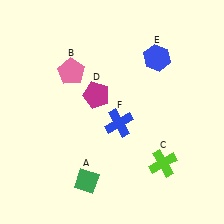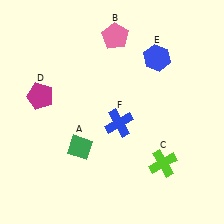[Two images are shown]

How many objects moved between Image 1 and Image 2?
3 objects moved between the two images.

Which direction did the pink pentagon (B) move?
The pink pentagon (B) moved right.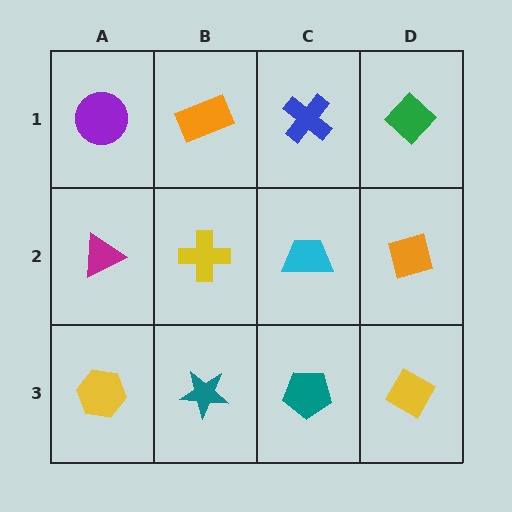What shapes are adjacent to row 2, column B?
An orange rectangle (row 1, column B), a teal star (row 3, column B), a magenta triangle (row 2, column A), a cyan trapezoid (row 2, column C).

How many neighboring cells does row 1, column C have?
3.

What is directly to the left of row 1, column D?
A blue cross.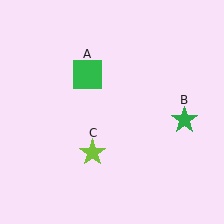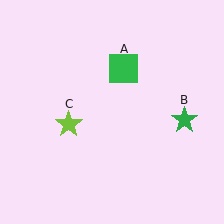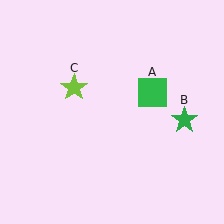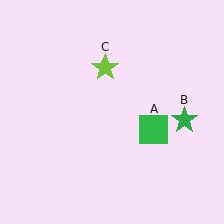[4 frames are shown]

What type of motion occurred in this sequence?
The green square (object A), lime star (object C) rotated clockwise around the center of the scene.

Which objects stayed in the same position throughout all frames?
Green star (object B) remained stationary.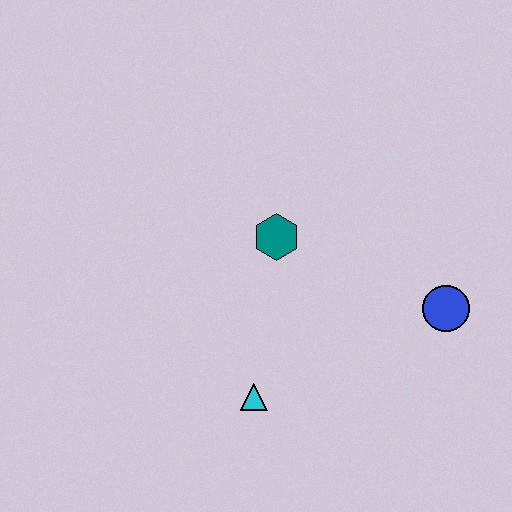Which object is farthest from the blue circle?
The cyan triangle is farthest from the blue circle.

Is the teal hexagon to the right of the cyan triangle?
Yes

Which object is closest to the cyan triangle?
The teal hexagon is closest to the cyan triangle.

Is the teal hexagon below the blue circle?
No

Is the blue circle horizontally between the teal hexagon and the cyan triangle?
No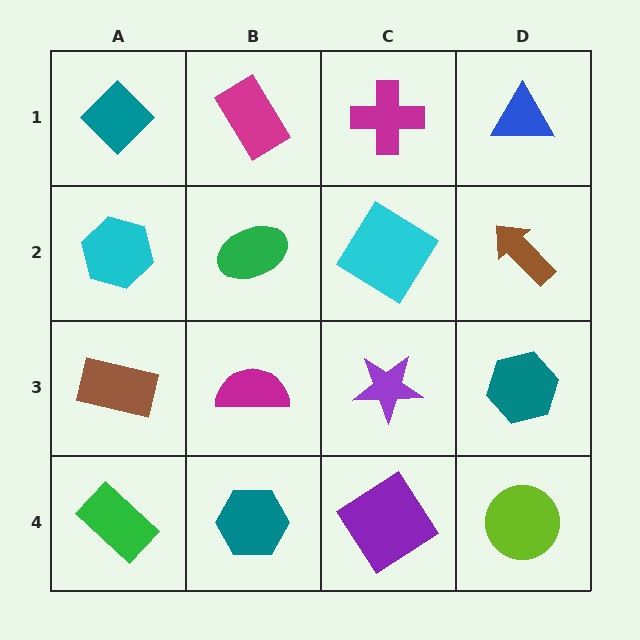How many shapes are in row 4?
4 shapes.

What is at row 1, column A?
A teal diamond.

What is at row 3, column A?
A brown rectangle.